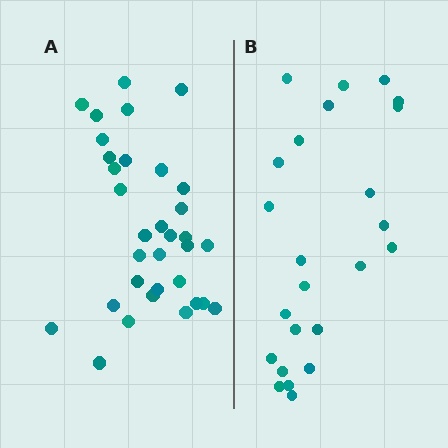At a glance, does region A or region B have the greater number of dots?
Region A (the left region) has more dots.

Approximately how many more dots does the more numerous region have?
Region A has roughly 8 or so more dots than region B.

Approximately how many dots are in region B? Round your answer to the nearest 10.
About 20 dots. (The exact count is 24, which rounds to 20.)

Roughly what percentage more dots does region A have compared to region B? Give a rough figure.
About 40% more.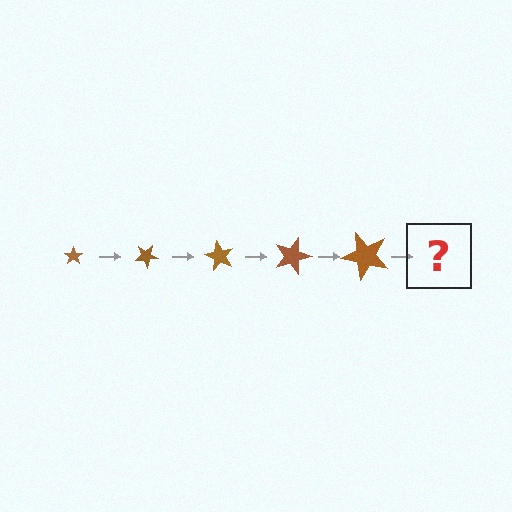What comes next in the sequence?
The next element should be a star, larger than the previous one and rotated 150 degrees from the start.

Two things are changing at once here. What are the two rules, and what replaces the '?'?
The two rules are that the star grows larger each step and it rotates 30 degrees each step. The '?' should be a star, larger than the previous one and rotated 150 degrees from the start.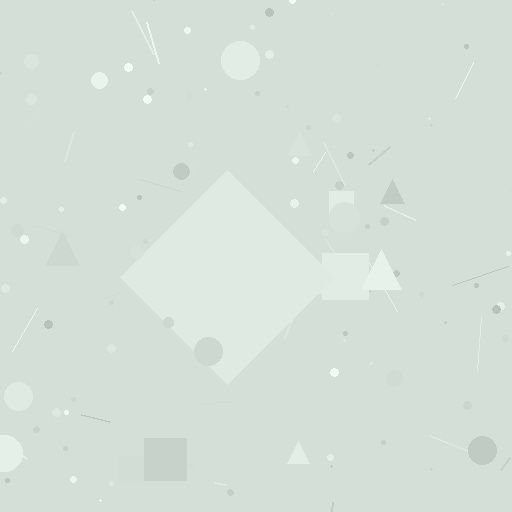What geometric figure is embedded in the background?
A diamond is embedded in the background.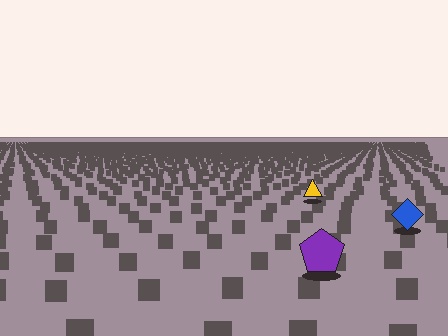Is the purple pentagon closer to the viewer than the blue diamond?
Yes. The purple pentagon is closer — you can tell from the texture gradient: the ground texture is coarser near it.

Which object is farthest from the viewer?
The yellow triangle is farthest from the viewer. It appears smaller and the ground texture around it is denser.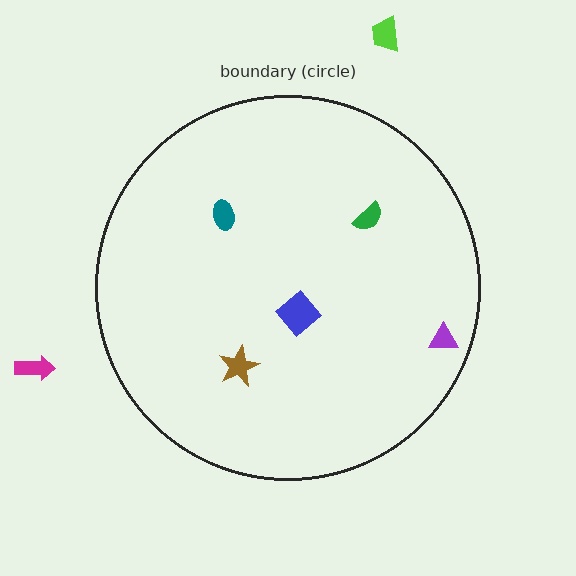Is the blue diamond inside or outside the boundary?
Inside.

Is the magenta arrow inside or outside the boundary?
Outside.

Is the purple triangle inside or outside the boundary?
Inside.